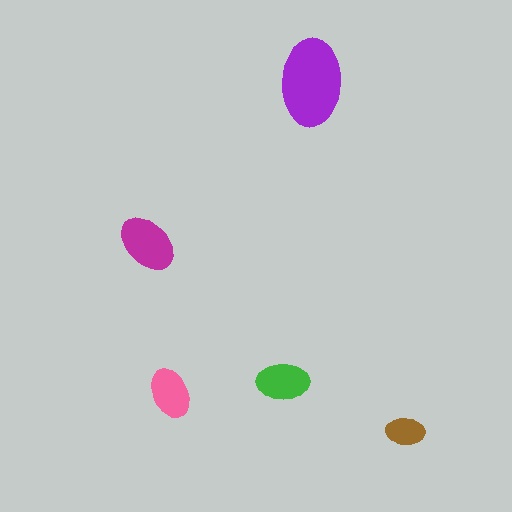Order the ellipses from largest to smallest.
the purple one, the magenta one, the green one, the pink one, the brown one.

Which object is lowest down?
The brown ellipse is bottommost.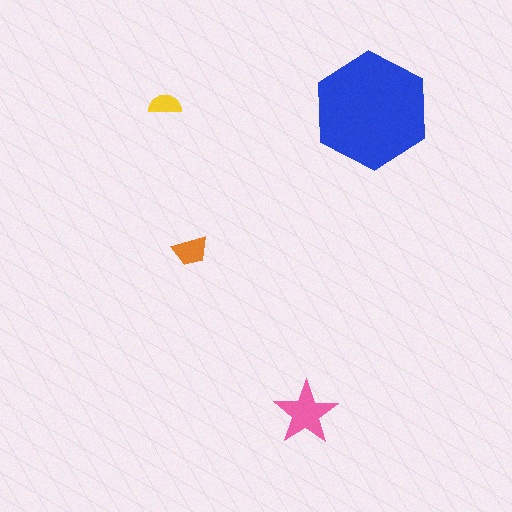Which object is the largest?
The blue hexagon.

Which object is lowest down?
The pink star is bottommost.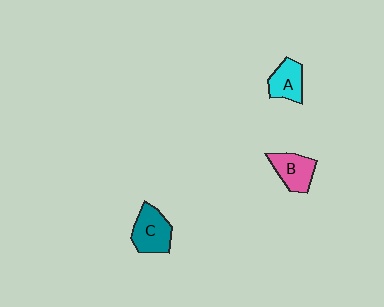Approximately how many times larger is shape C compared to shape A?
Approximately 1.3 times.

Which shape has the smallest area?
Shape A (cyan).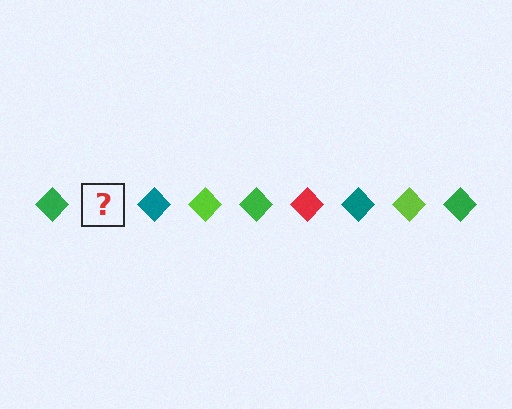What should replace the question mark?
The question mark should be replaced with a red diamond.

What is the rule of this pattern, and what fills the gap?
The rule is that the pattern cycles through green, red, teal, lime diamonds. The gap should be filled with a red diamond.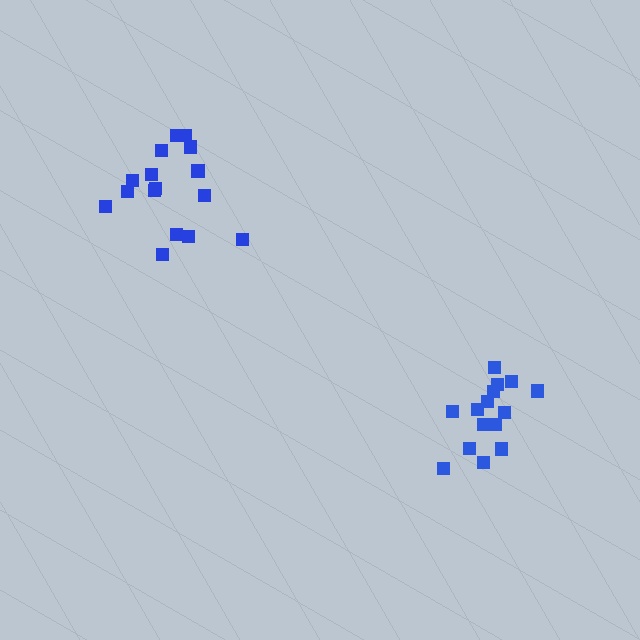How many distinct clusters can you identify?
There are 2 distinct clusters.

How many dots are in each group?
Group 1: 16 dots, Group 2: 15 dots (31 total).